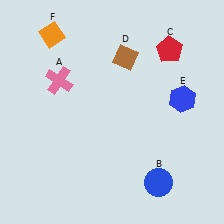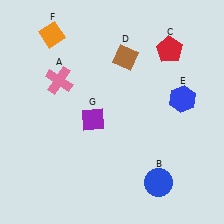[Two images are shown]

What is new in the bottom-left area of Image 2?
A purple diamond (G) was added in the bottom-left area of Image 2.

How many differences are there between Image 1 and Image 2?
There is 1 difference between the two images.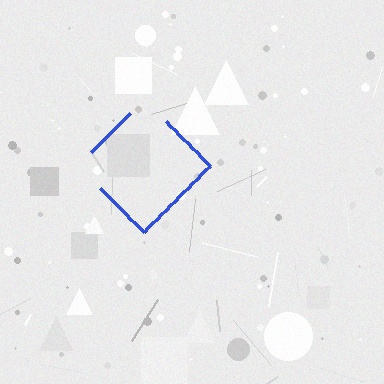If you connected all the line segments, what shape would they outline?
They would outline a diamond.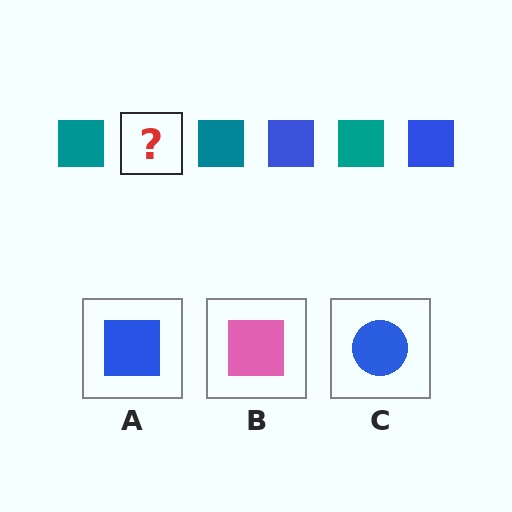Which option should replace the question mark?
Option A.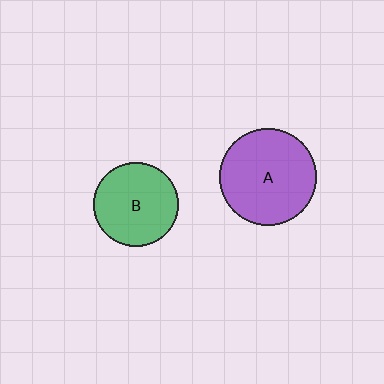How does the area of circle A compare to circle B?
Approximately 1.3 times.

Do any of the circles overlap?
No, none of the circles overlap.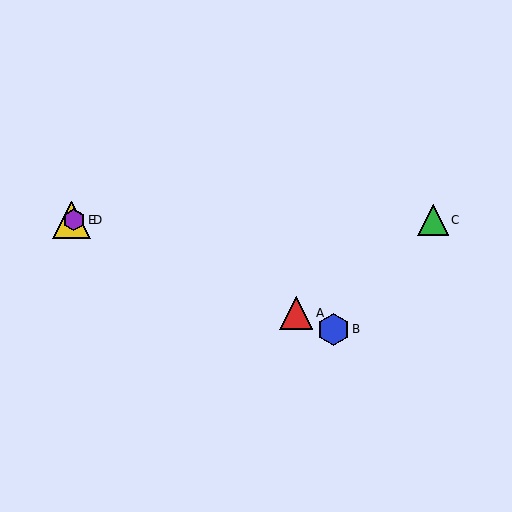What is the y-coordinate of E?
Object E is at y≈220.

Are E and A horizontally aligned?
No, E is at y≈220 and A is at y≈313.